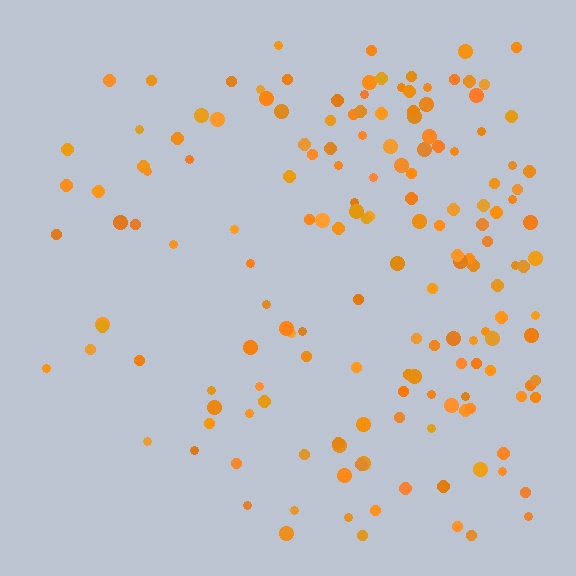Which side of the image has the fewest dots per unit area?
The left.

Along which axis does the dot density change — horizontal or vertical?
Horizontal.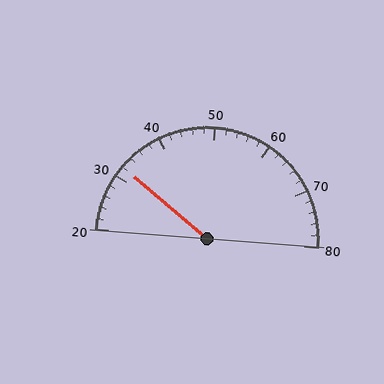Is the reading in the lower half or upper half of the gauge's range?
The reading is in the lower half of the range (20 to 80).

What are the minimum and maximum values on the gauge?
The gauge ranges from 20 to 80.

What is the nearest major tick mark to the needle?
The nearest major tick mark is 30.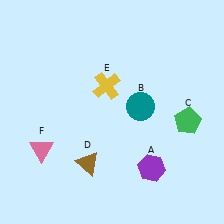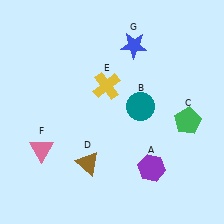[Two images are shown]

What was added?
A blue star (G) was added in Image 2.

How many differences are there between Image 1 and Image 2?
There is 1 difference between the two images.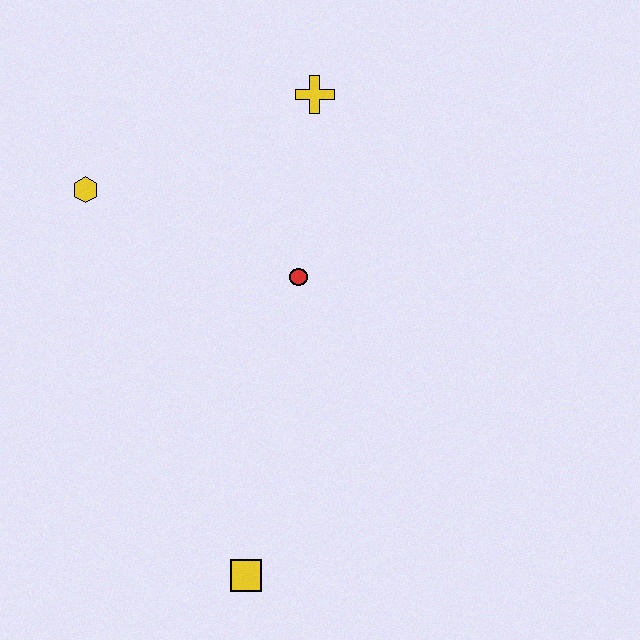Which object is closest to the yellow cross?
The red circle is closest to the yellow cross.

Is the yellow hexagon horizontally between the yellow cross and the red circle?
No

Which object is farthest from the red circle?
The yellow square is farthest from the red circle.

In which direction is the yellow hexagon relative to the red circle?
The yellow hexagon is to the left of the red circle.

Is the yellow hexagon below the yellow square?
No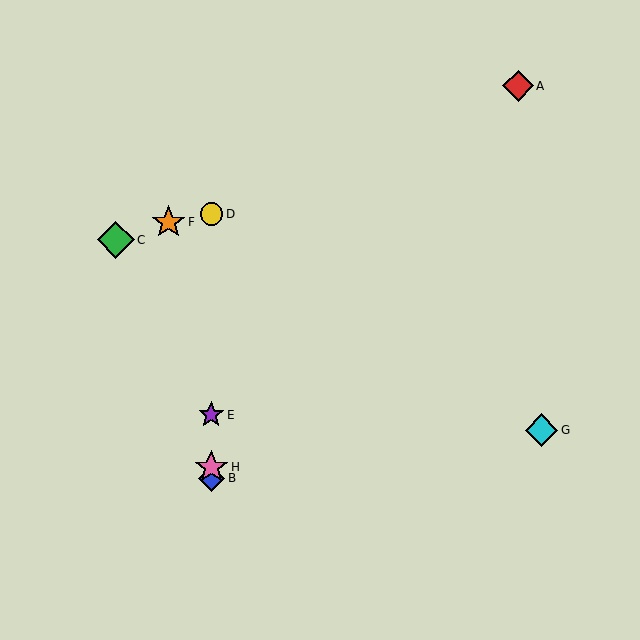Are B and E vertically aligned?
Yes, both are at x≈211.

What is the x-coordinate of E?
Object E is at x≈211.